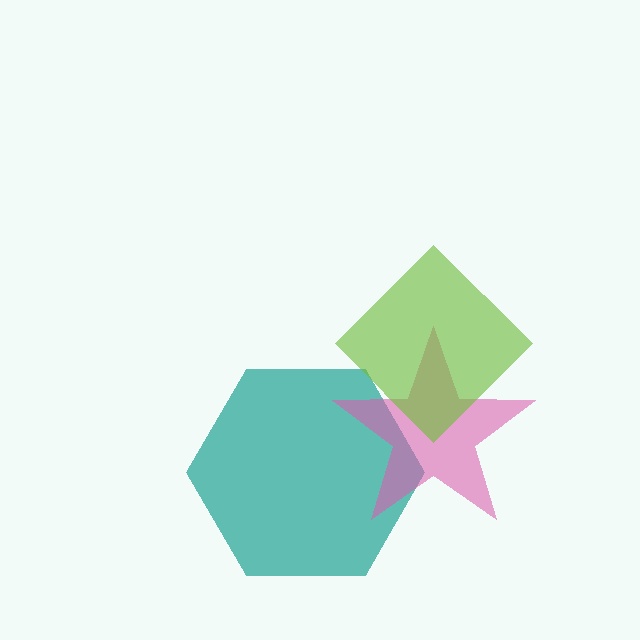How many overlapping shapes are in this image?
There are 3 overlapping shapes in the image.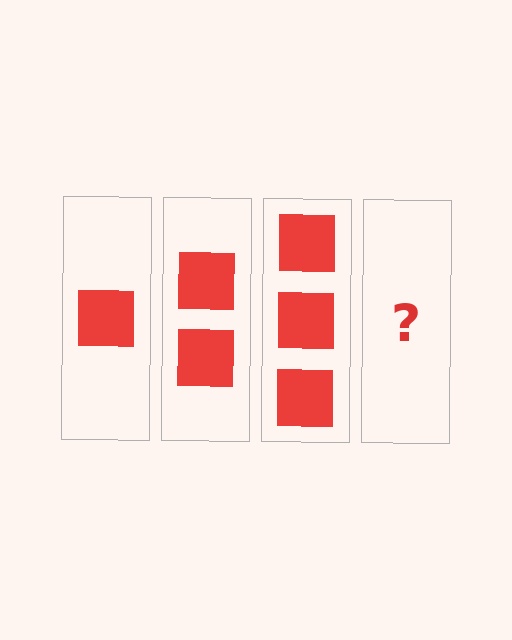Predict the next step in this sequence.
The next step is 4 squares.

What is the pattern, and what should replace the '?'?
The pattern is that each step adds one more square. The '?' should be 4 squares.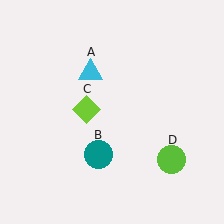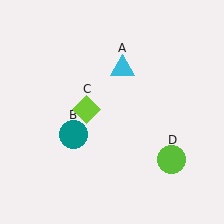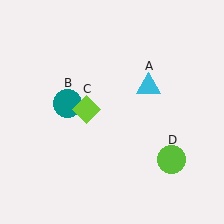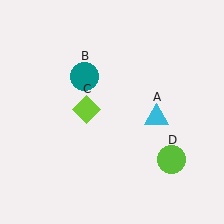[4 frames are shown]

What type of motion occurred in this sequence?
The cyan triangle (object A), teal circle (object B) rotated clockwise around the center of the scene.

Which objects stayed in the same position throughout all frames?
Lime diamond (object C) and lime circle (object D) remained stationary.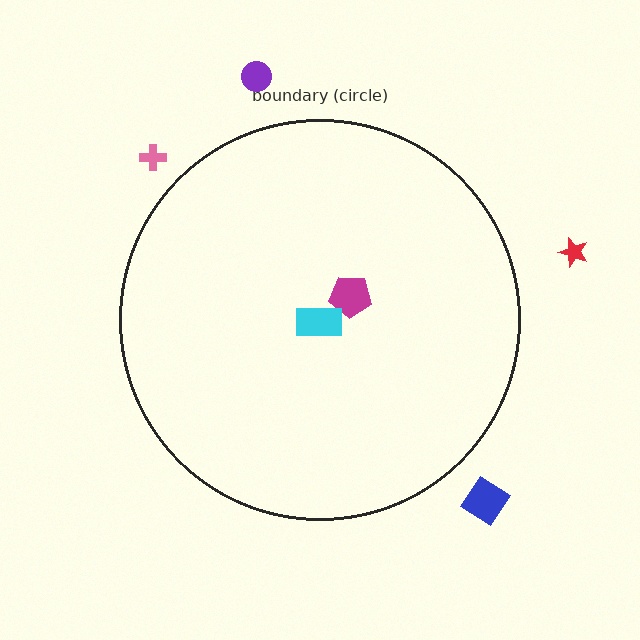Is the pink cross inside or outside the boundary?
Outside.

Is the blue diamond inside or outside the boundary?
Outside.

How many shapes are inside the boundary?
2 inside, 4 outside.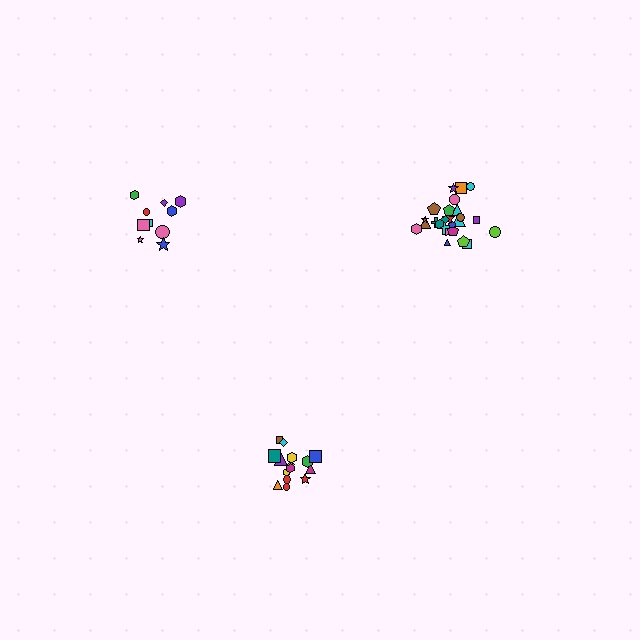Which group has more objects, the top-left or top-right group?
The top-right group.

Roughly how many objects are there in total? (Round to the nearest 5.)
Roughly 50 objects in total.